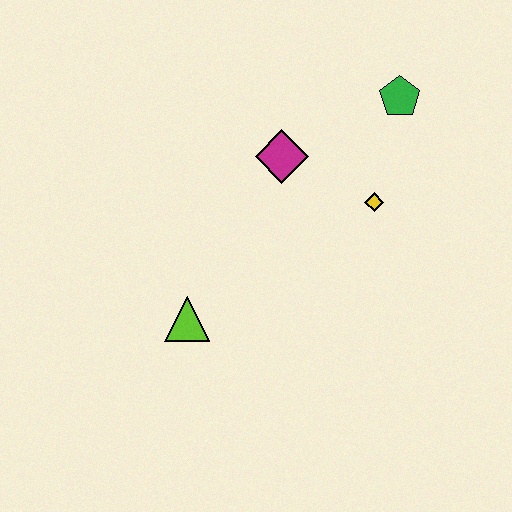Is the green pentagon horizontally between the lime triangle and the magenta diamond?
No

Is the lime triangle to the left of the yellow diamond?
Yes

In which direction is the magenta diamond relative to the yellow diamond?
The magenta diamond is to the left of the yellow diamond.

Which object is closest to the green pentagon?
The yellow diamond is closest to the green pentagon.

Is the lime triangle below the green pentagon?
Yes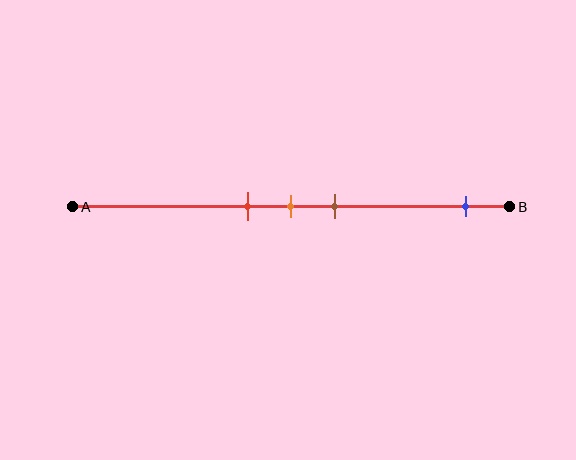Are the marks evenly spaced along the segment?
No, the marks are not evenly spaced.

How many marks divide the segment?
There are 4 marks dividing the segment.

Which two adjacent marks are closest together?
The red and orange marks are the closest adjacent pair.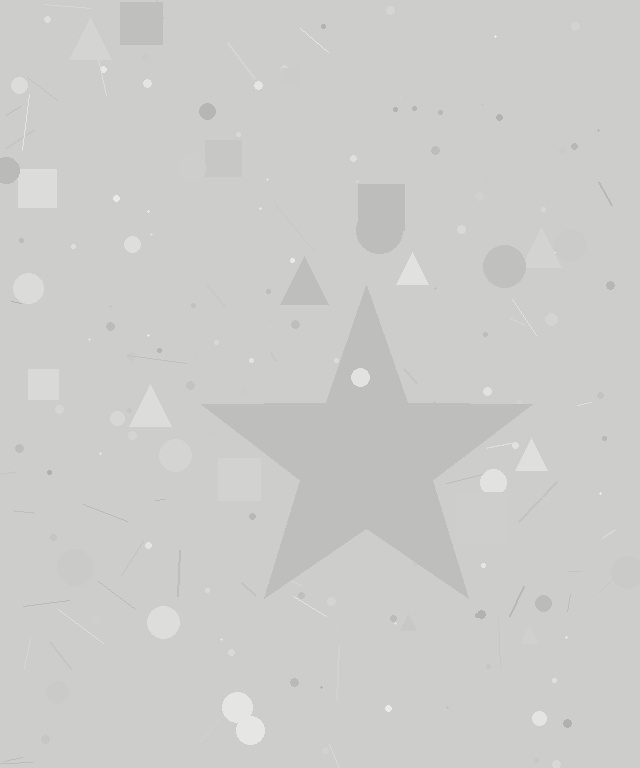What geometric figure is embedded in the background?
A star is embedded in the background.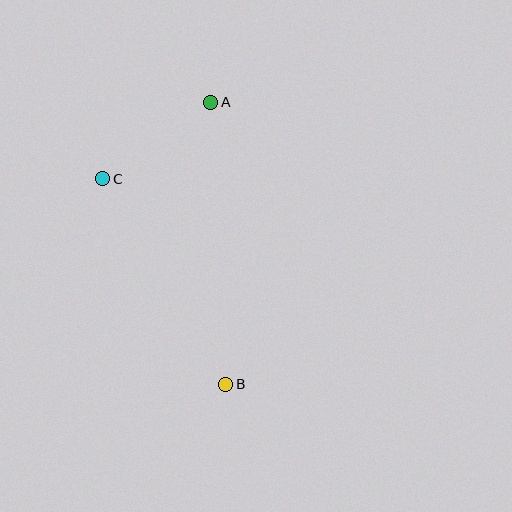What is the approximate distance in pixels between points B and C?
The distance between B and C is approximately 239 pixels.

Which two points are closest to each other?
Points A and C are closest to each other.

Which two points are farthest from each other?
Points A and B are farthest from each other.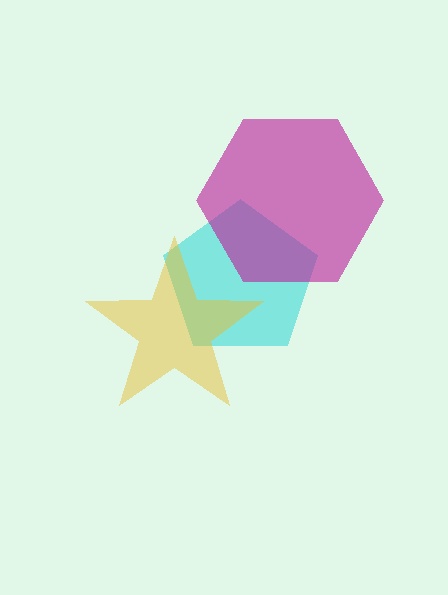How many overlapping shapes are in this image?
There are 3 overlapping shapes in the image.